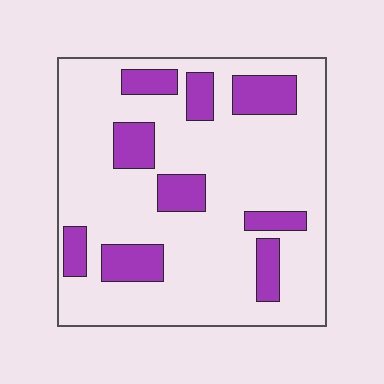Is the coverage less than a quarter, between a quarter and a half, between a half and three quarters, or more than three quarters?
Less than a quarter.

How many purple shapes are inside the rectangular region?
9.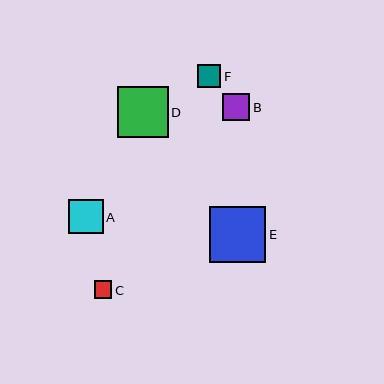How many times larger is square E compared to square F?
Square E is approximately 2.4 times the size of square F.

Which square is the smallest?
Square C is the smallest with a size of approximately 18 pixels.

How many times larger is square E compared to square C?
Square E is approximately 3.2 times the size of square C.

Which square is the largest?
Square E is the largest with a size of approximately 56 pixels.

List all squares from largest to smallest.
From largest to smallest: E, D, A, B, F, C.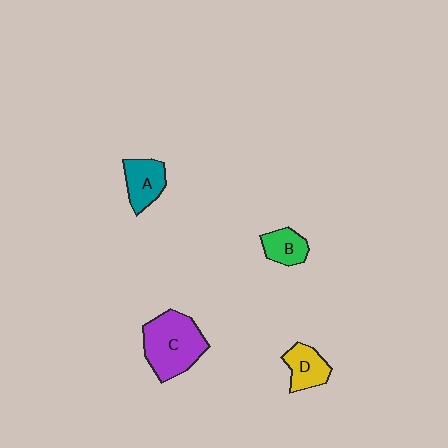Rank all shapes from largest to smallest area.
From largest to smallest: C (purple), A (teal), D (yellow), B (green).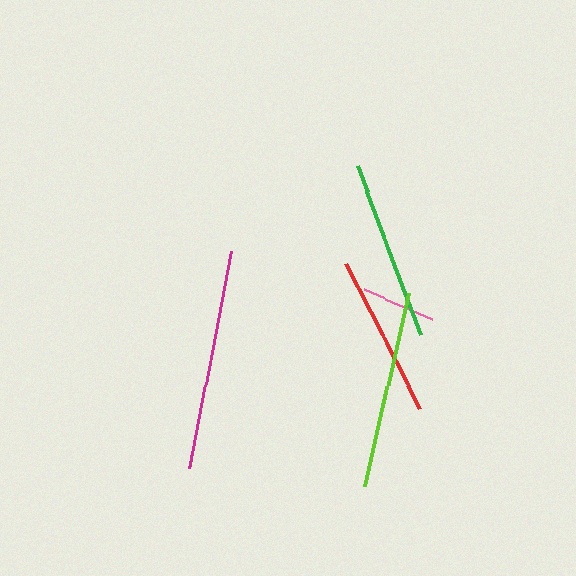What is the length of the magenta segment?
The magenta segment is approximately 222 pixels long.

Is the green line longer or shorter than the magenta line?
The magenta line is longer than the green line.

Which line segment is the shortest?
The pink line is the shortest at approximately 73 pixels.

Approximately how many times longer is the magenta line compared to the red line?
The magenta line is approximately 1.4 times the length of the red line.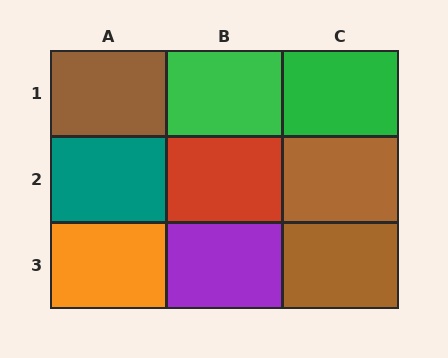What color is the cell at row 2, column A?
Teal.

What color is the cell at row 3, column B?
Purple.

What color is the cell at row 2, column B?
Red.